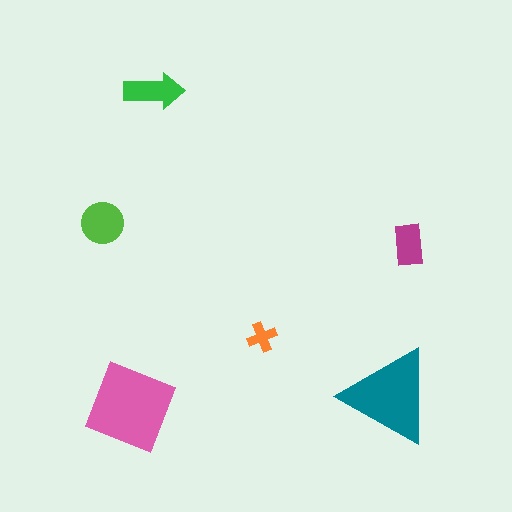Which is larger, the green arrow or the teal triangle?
The teal triangle.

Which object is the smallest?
The orange cross.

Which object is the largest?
The pink square.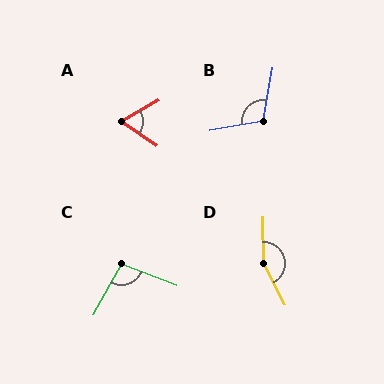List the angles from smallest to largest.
A (65°), C (98°), B (110°), D (154°).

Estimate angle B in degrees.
Approximately 110 degrees.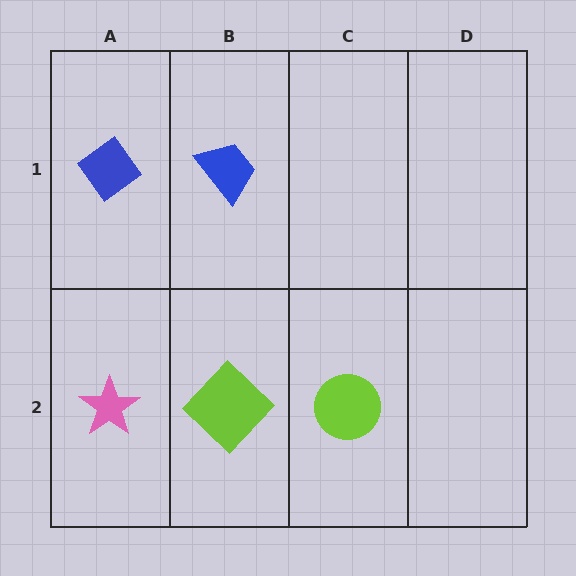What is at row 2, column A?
A pink star.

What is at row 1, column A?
A blue diamond.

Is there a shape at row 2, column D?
No, that cell is empty.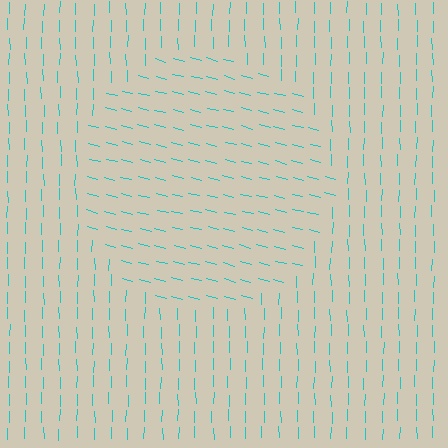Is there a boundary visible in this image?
Yes, there is a texture boundary formed by a change in line orientation.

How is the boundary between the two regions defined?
The boundary is defined purely by a change in line orientation (approximately 75 degrees difference). All lines are the same color and thickness.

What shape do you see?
I see a circle.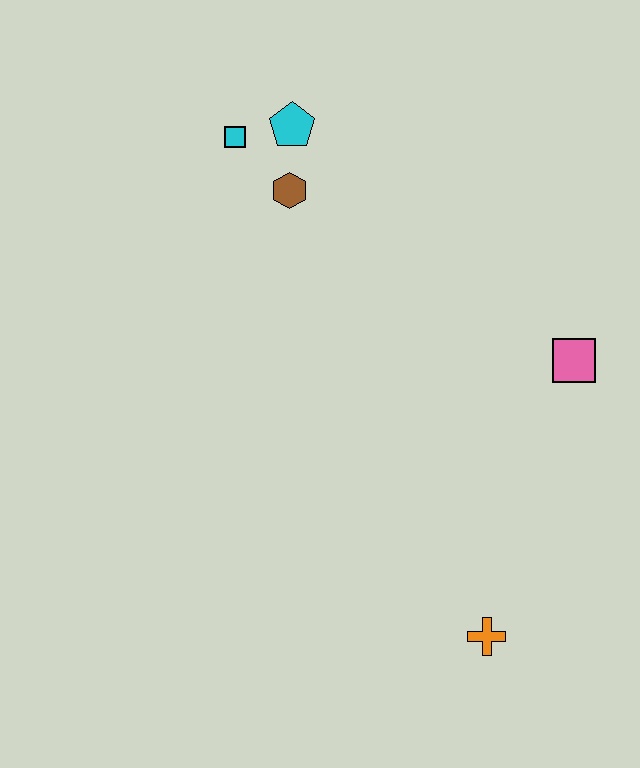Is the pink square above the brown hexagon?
No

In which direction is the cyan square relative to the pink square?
The cyan square is to the left of the pink square.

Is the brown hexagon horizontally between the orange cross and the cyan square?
Yes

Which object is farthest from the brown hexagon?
The orange cross is farthest from the brown hexagon.